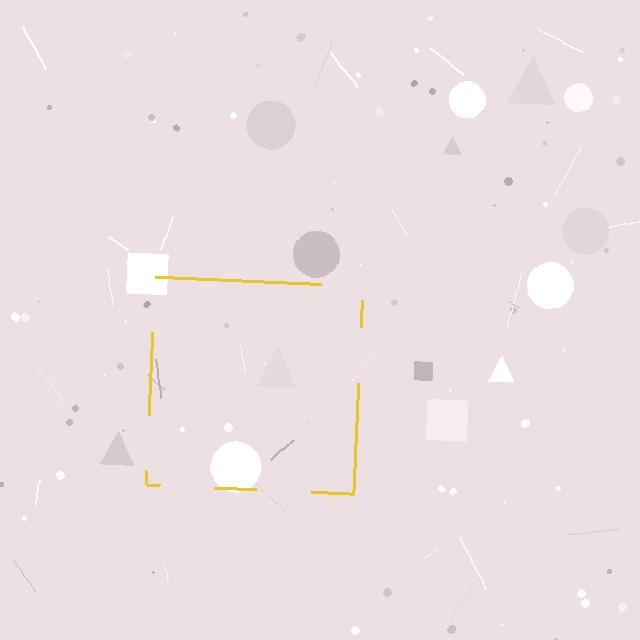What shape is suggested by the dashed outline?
The dashed outline suggests a square.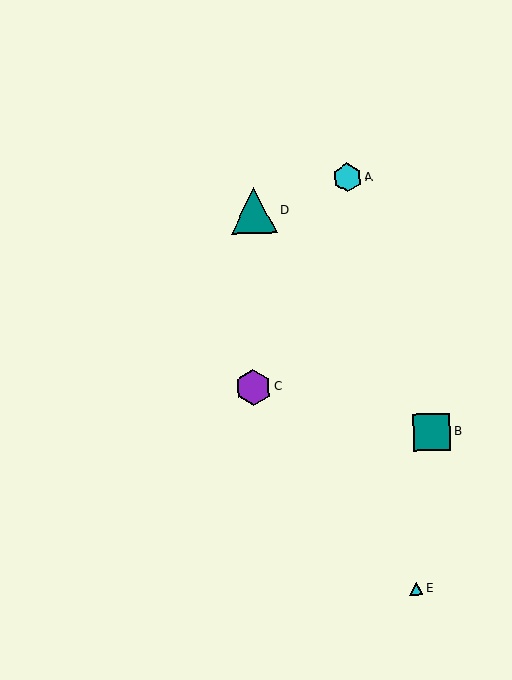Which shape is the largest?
The teal triangle (labeled D) is the largest.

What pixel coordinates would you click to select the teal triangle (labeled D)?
Click at (254, 211) to select the teal triangle D.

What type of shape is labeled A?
Shape A is a cyan hexagon.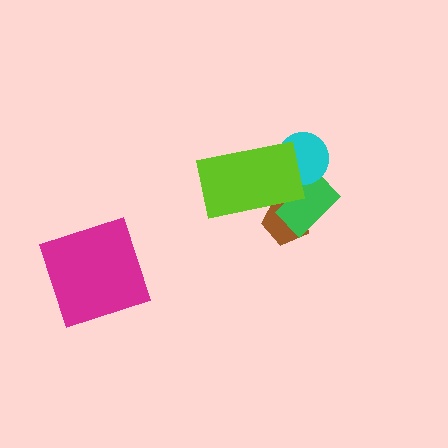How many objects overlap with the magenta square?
0 objects overlap with the magenta square.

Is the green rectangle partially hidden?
Yes, it is partially covered by another shape.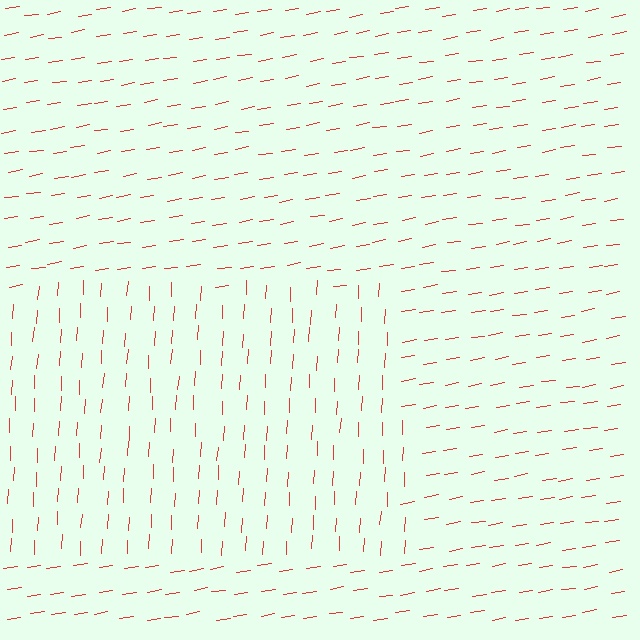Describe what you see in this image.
The image is filled with small red line segments. A rectangle region in the image has lines oriented differently from the surrounding lines, creating a visible texture boundary.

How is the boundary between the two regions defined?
The boundary is defined purely by a change in line orientation (approximately 78 degrees difference). All lines are the same color and thickness.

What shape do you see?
I see a rectangle.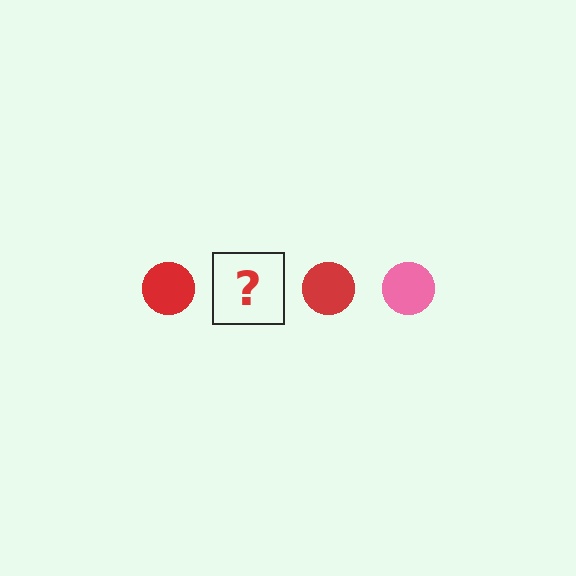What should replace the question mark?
The question mark should be replaced with a pink circle.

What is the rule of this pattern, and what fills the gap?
The rule is that the pattern cycles through red, pink circles. The gap should be filled with a pink circle.